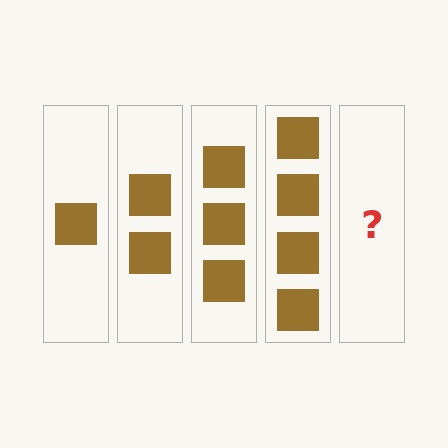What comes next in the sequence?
The next element should be 5 squares.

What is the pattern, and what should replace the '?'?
The pattern is that each step adds one more square. The '?' should be 5 squares.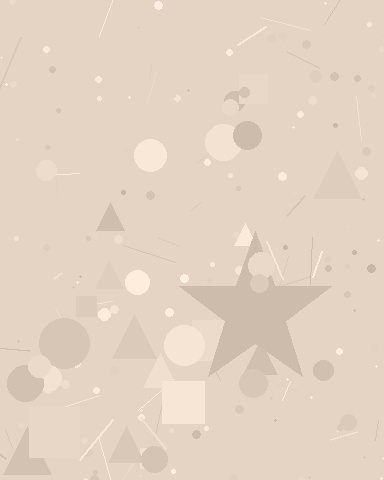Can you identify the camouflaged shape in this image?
The camouflaged shape is a star.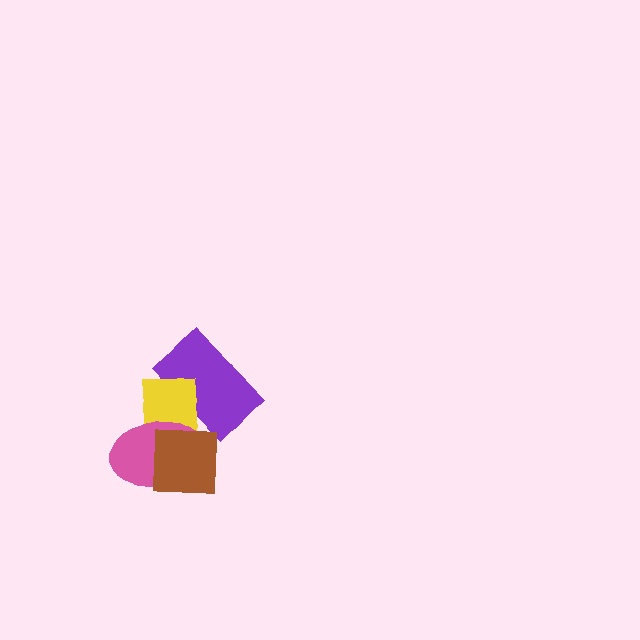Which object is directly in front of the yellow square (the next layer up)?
The pink ellipse is directly in front of the yellow square.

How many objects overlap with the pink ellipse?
3 objects overlap with the pink ellipse.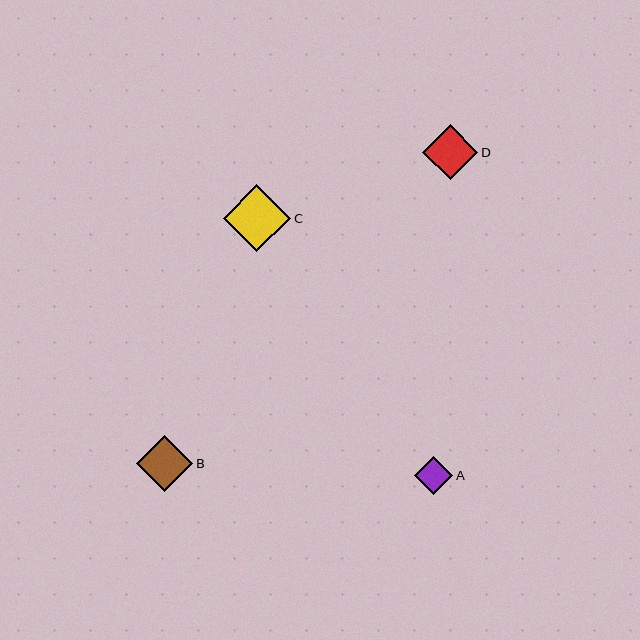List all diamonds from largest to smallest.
From largest to smallest: C, B, D, A.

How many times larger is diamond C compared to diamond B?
Diamond C is approximately 1.2 times the size of diamond B.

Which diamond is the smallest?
Diamond A is the smallest with a size of approximately 39 pixels.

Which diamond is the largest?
Diamond C is the largest with a size of approximately 67 pixels.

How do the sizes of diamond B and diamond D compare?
Diamond B and diamond D are approximately the same size.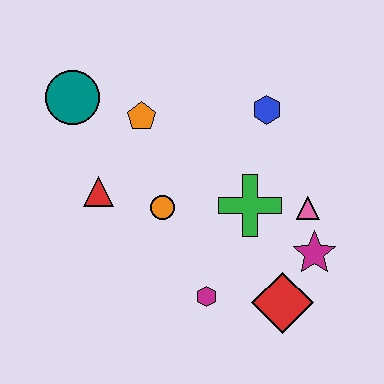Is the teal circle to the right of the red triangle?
No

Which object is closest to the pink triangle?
The magenta star is closest to the pink triangle.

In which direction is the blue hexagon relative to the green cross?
The blue hexagon is above the green cross.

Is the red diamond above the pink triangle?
No